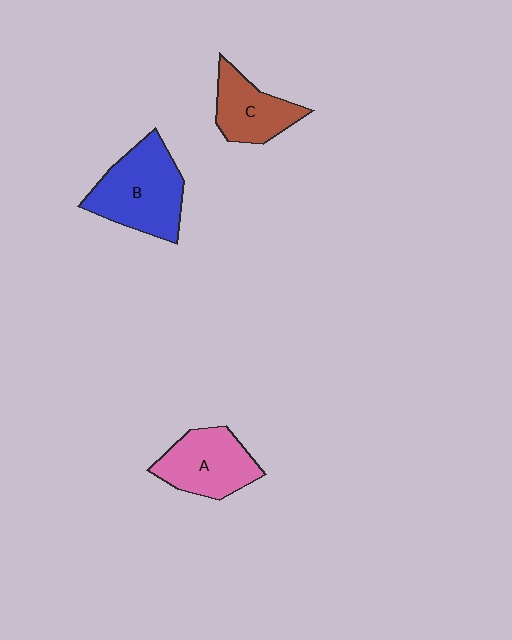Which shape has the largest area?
Shape B (blue).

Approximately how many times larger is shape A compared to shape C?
Approximately 1.2 times.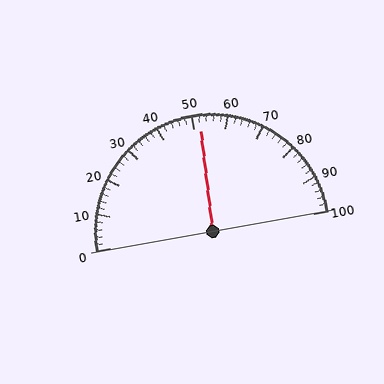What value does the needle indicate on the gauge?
The needle indicates approximately 52.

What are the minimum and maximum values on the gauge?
The gauge ranges from 0 to 100.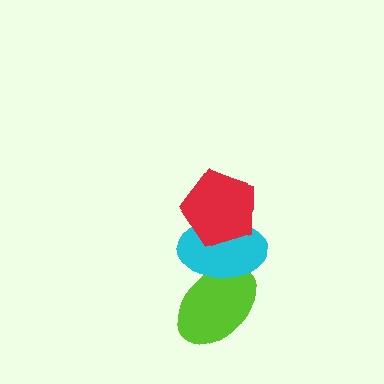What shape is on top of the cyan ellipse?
The red pentagon is on top of the cyan ellipse.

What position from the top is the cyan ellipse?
The cyan ellipse is 2nd from the top.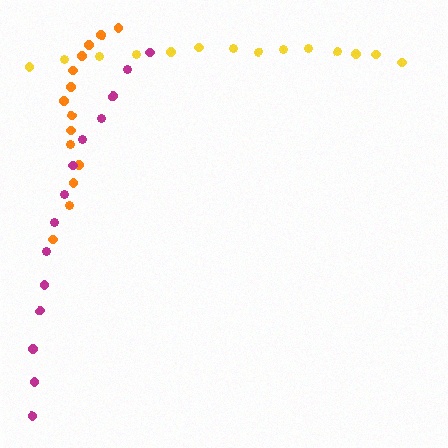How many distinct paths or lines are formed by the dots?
There are 3 distinct paths.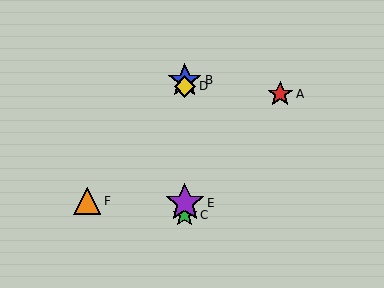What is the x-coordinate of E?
Object E is at x≈185.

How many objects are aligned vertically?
4 objects (B, C, D, E) are aligned vertically.